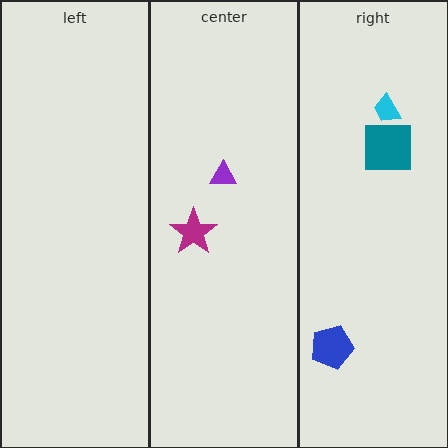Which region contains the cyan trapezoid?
The right region.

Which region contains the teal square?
The right region.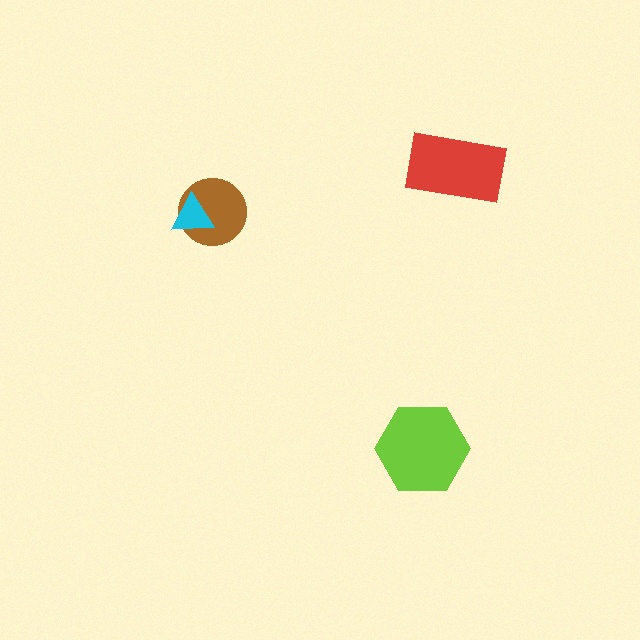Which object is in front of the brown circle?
The cyan triangle is in front of the brown circle.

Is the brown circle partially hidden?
Yes, it is partially covered by another shape.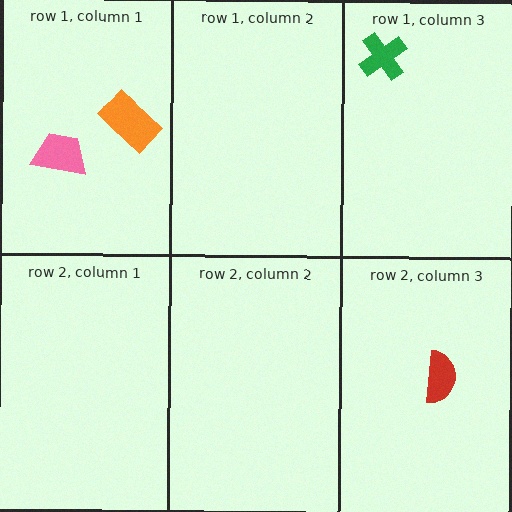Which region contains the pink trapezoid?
The row 1, column 1 region.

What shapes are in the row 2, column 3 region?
The red semicircle.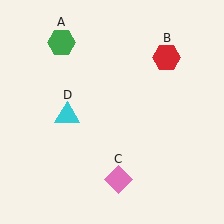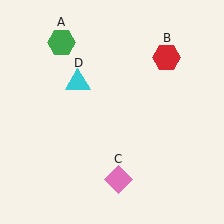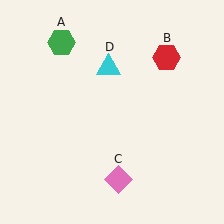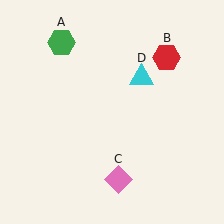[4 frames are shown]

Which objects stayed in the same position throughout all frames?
Green hexagon (object A) and red hexagon (object B) and pink diamond (object C) remained stationary.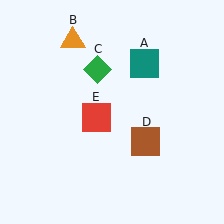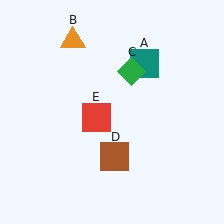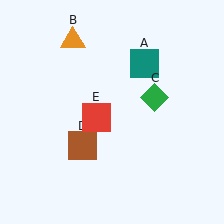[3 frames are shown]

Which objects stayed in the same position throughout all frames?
Teal square (object A) and orange triangle (object B) and red square (object E) remained stationary.